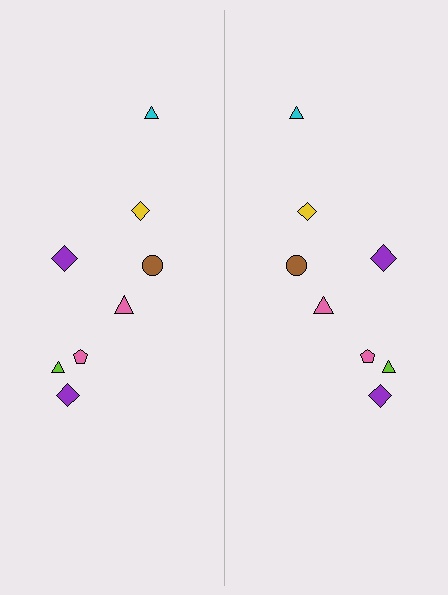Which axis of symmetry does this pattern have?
The pattern has a vertical axis of symmetry running through the center of the image.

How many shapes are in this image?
There are 16 shapes in this image.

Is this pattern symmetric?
Yes, this pattern has bilateral (reflection) symmetry.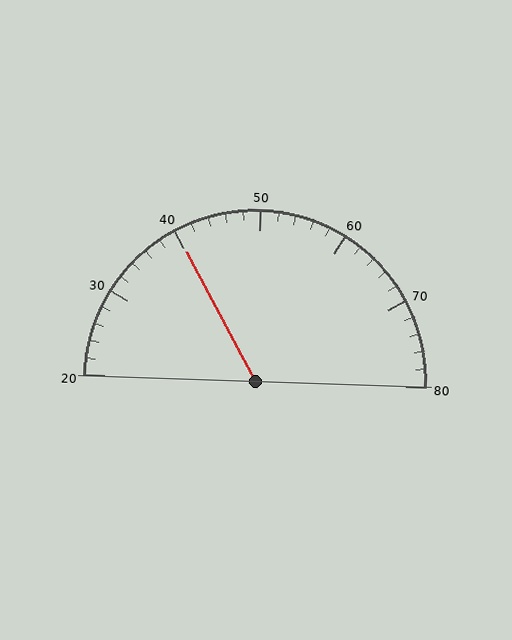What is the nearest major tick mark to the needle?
The nearest major tick mark is 40.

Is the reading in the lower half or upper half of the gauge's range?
The reading is in the lower half of the range (20 to 80).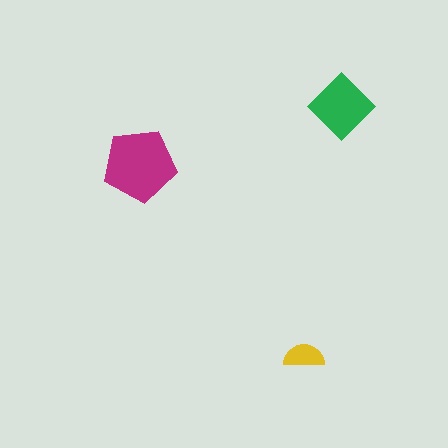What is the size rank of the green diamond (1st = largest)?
2nd.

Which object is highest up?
The green diamond is topmost.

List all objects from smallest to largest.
The yellow semicircle, the green diamond, the magenta pentagon.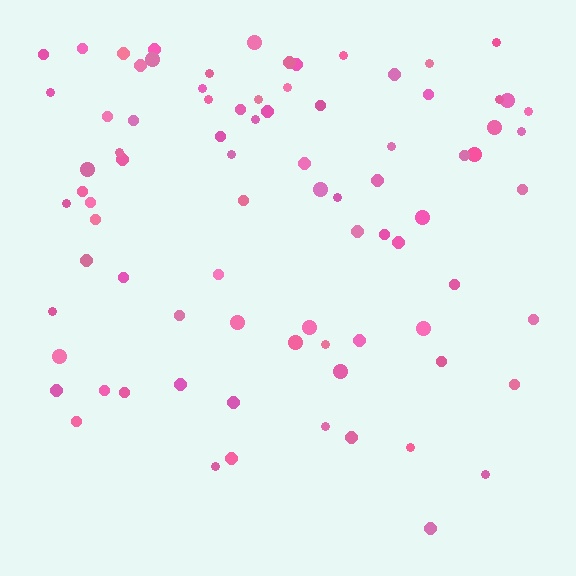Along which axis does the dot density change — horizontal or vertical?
Vertical.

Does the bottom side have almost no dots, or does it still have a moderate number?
Still a moderate number, just noticeably fewer than the top.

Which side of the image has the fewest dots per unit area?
The bottom.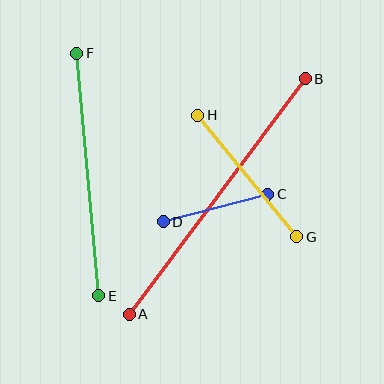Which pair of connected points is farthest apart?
Points A and B are farthest apart.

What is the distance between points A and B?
The distance is approximately 294 pixels.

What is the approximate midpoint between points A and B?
The midpoint is at approximately (217, 196) pixels.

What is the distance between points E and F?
The distance is approximately 244 pixels.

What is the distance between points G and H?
The distance is approximately 157 pixels.